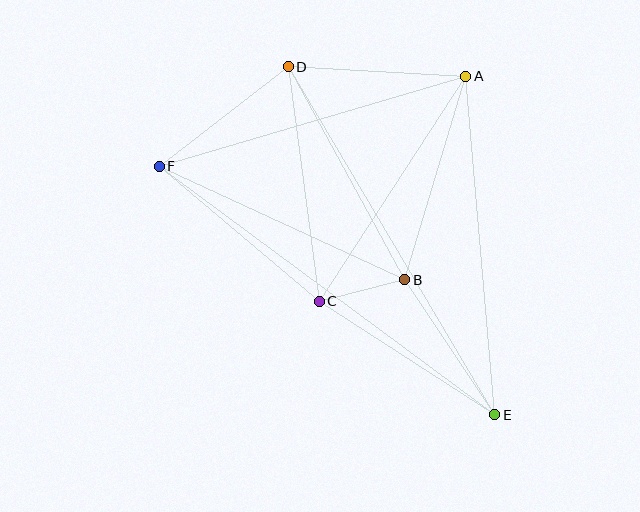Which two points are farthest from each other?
Points E and F are farthest from each other.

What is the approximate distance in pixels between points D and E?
The distance between D and E is approximately 405 pixels.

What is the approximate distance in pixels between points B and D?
The distance between B and D is approximately 243 pixels.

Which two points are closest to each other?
Points B and C are closest to each other.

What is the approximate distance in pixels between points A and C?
The distance between A and C is approximately 269 pixels.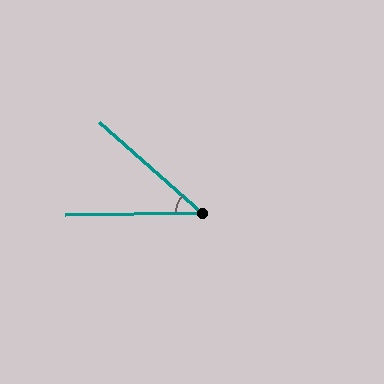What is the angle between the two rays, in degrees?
Approximately 43 degrees.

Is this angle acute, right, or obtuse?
It is acute.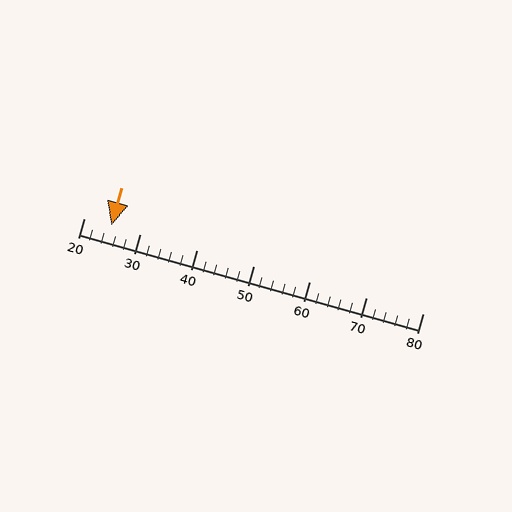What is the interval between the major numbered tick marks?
The major tick marks are spaced 10 units apart.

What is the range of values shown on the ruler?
The ruler shows values from 20 to 80.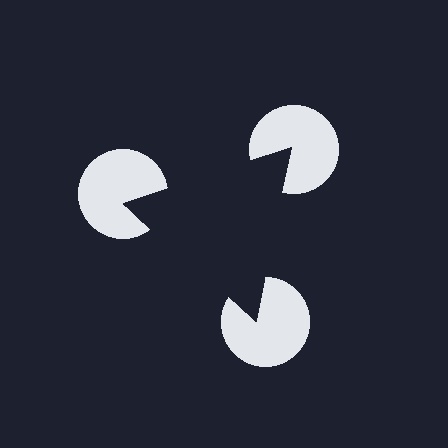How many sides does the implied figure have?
3 sides.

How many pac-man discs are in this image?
There are 3 — one at each vertex of the illusory triangle.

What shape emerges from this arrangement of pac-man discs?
An illusory triangle — its edges are inferred from the aligned wedge cuts in the pac-man discs, not physically drawn.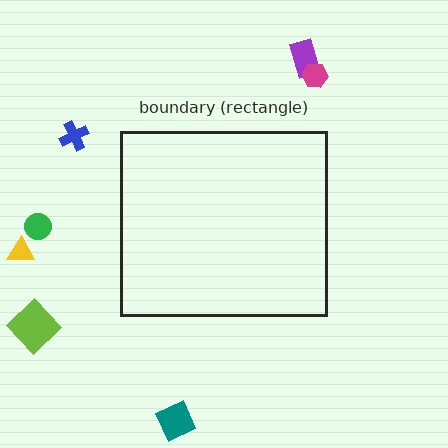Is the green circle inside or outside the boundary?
Outside.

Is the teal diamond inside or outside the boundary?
Outside.